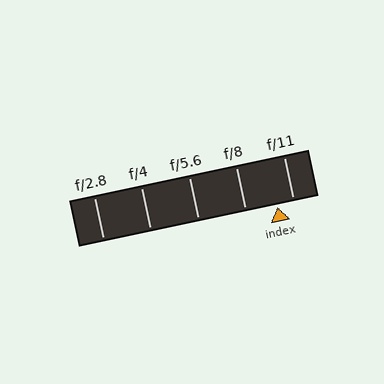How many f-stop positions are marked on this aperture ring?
There are 5 f-stop positions marked.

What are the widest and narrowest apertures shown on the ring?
The widest aperture shown is f/2.8 and the narrowest is f/11.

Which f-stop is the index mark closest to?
The index mark is closest to f/11.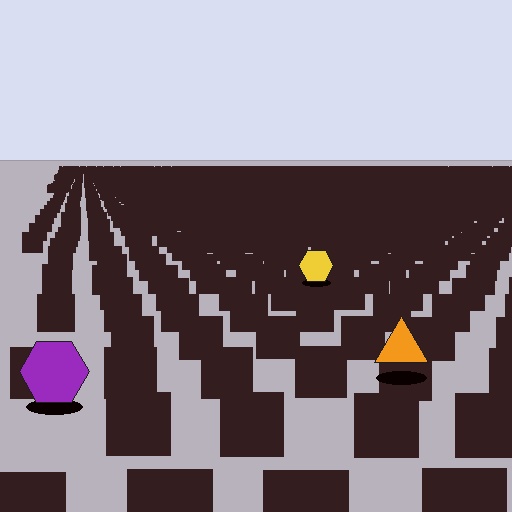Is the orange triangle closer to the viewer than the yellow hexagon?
Yes. The orange triangle is closer — you can tell from the texture gradient: the ground texture is coarser near it.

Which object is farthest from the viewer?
The yellow hexagon is farthest from the viewer. It appears smaller and the ground texture around it is denser.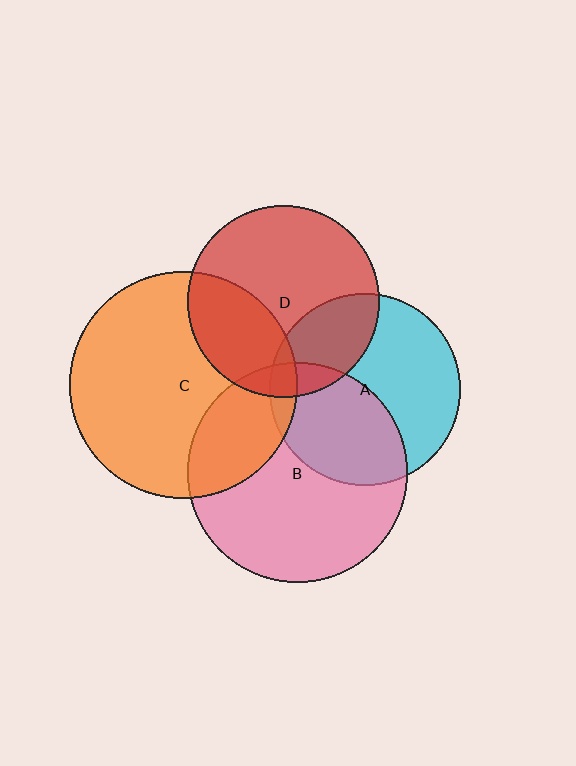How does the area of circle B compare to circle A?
Approximately 1.3 times.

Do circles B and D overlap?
Yes.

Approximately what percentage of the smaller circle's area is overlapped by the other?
Approximately 10%.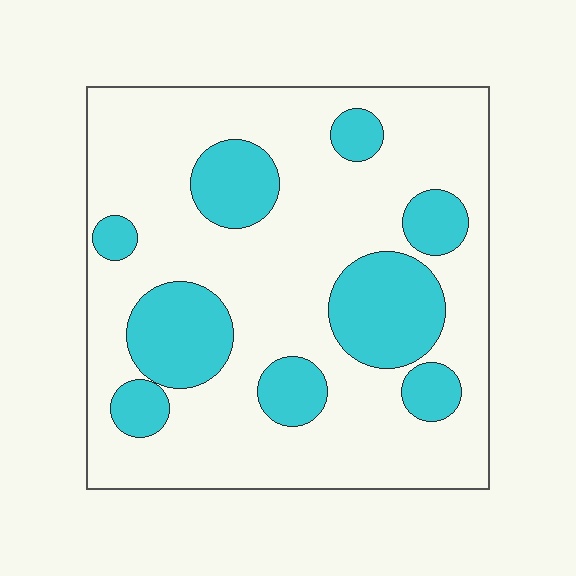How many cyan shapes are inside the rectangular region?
9.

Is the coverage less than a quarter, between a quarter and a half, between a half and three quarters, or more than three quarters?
Between a quarter and a half.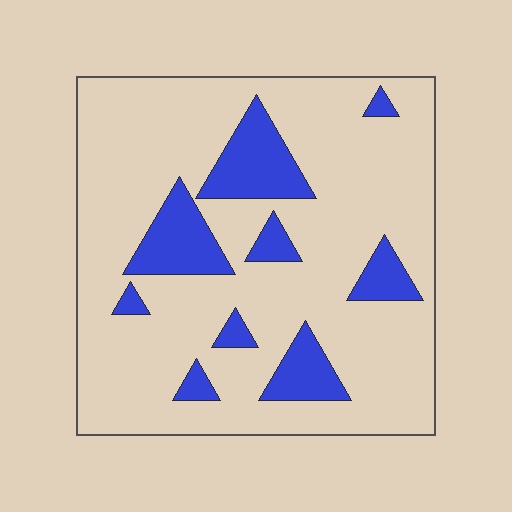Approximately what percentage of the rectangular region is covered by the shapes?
Approximately 20%.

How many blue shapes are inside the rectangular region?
9.